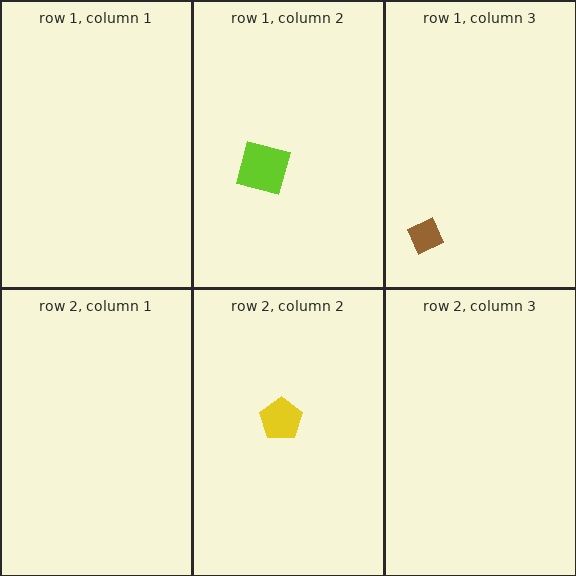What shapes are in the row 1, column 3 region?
The brown diamond.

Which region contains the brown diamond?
The row 1, column 3 region.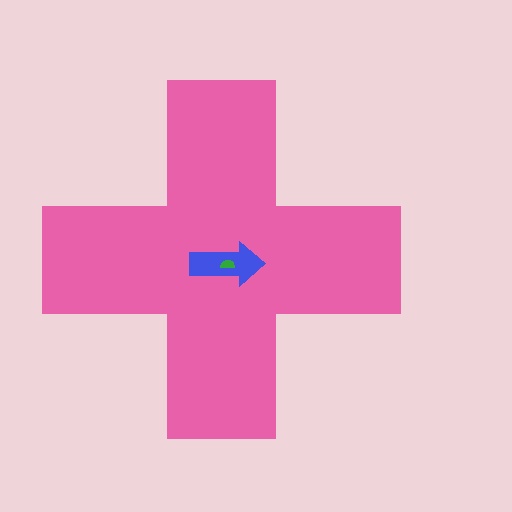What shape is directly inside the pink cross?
The blue arrow.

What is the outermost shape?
The pink cross.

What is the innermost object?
The green semicircle.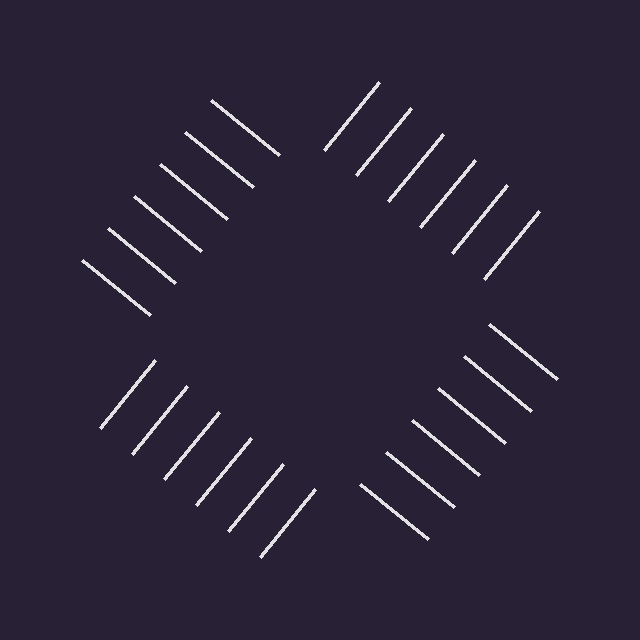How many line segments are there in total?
24 — 6 along each of the 4 edges.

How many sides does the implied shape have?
4 sides — the line-ends trace a square.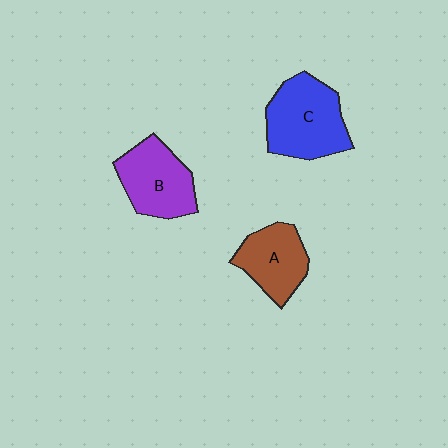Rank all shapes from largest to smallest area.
From largest to smallest: C (blue), B (purple), A (brown).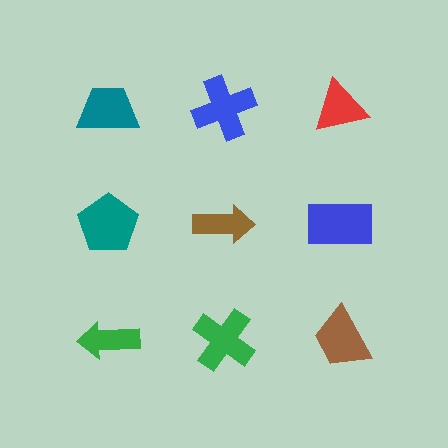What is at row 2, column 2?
A brown arrow.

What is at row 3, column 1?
A green arrow.